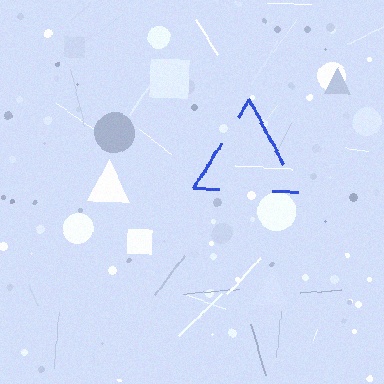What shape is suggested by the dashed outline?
The dashed outline suggests a triangle.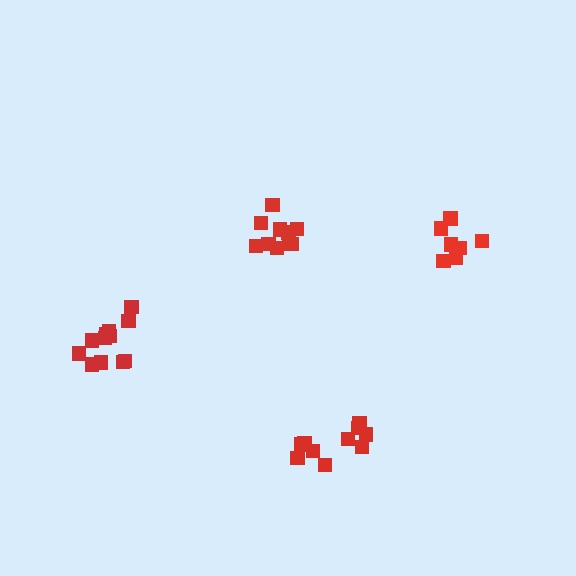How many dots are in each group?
Group 1: 10 dots, Group 2: 7 dots, Group 3: 12 dots, Group 4: 10 dots (39 total).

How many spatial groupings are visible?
There are 4 spatial groupings.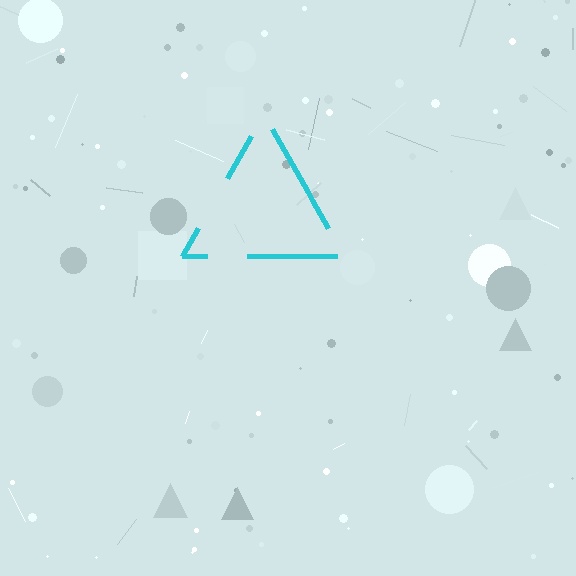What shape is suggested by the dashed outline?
The dashed outline suggests a triangle.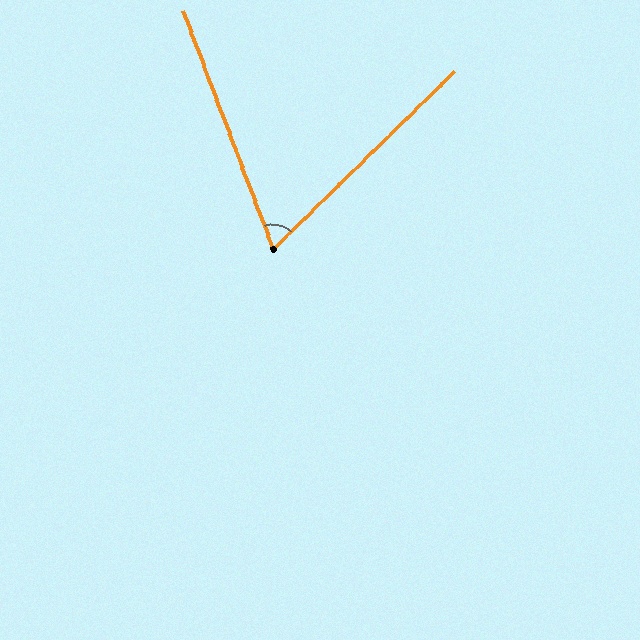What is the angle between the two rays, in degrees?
Approximately 67 degrees.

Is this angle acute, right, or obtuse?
It is acute.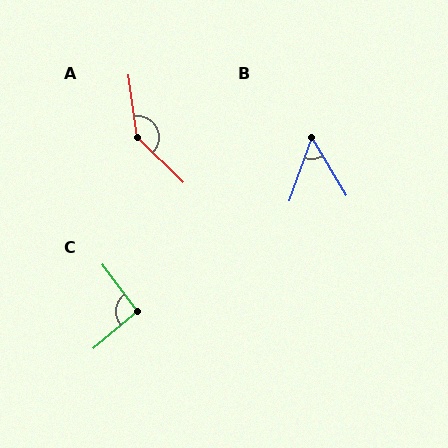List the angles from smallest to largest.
B (50°), C (93°), A (142°).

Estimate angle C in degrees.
Approximately 93 degrees.